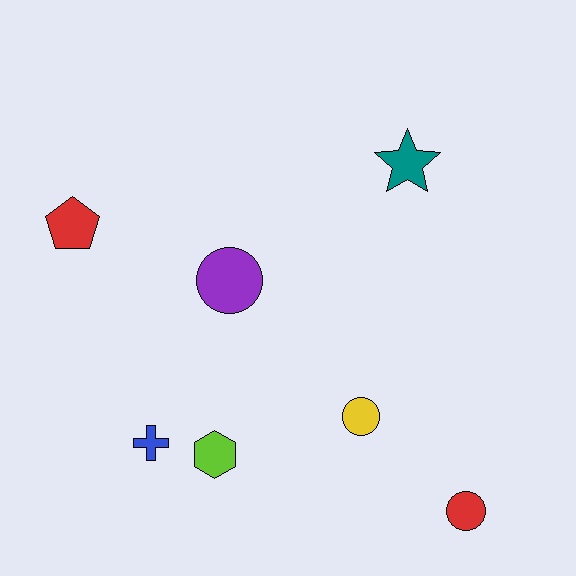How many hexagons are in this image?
There is 1 hexagon.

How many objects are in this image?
There are 7 objects.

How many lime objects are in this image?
There is 1 lime object.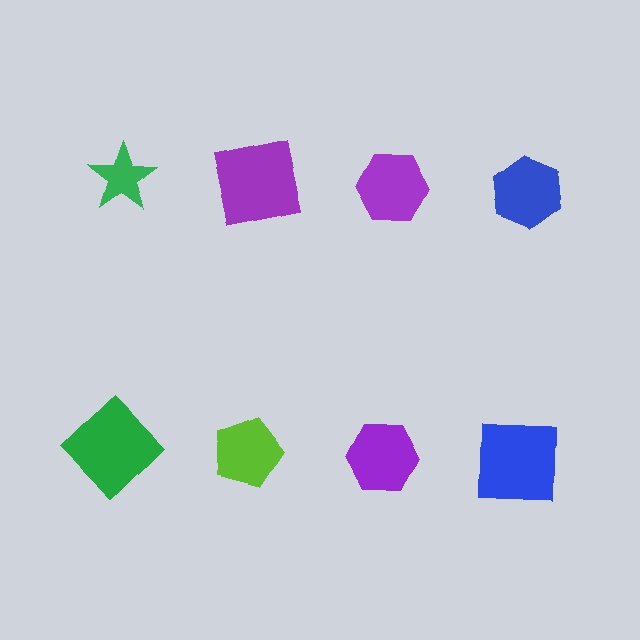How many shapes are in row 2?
4 shapes.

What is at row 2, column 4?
A blue square.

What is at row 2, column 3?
A purple hexagon.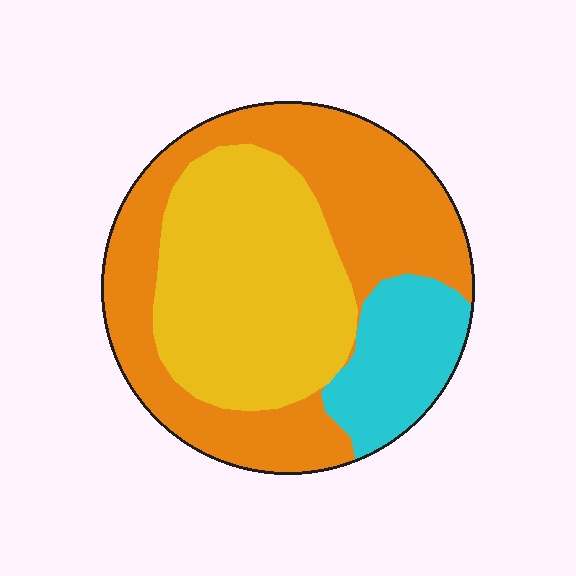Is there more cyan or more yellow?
Yellow.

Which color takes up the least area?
Cyan, at roughly 15%.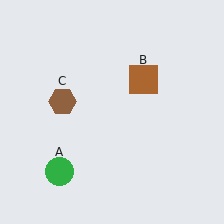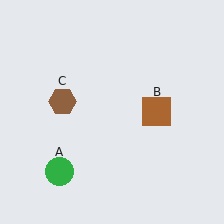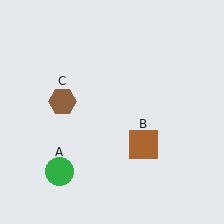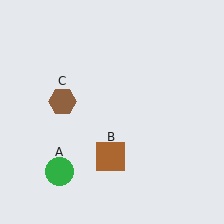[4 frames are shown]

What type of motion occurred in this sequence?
The brown square (object B) rotated clockwise around the center of the scene.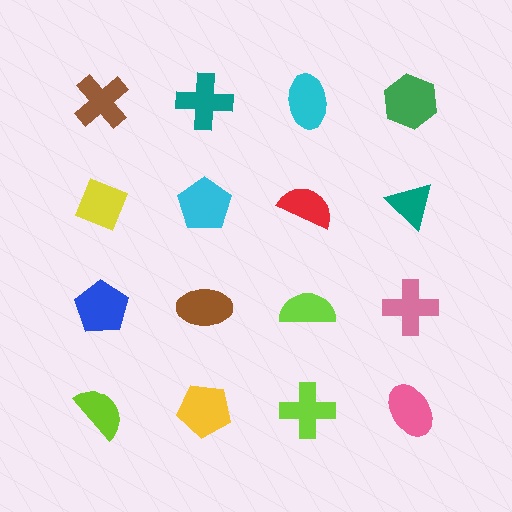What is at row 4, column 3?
A lime cross.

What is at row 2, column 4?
A teal triangle.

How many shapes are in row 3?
4 shapes.